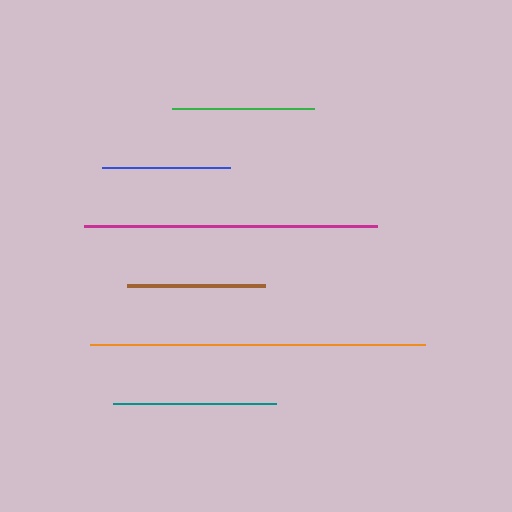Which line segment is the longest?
The orange line is the longest at approximately 335 pixels.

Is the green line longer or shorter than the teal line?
The teal line is longer than the green line.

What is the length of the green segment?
The green segment is approximately 142 pixels long.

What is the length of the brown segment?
The brown segment is approximately 137 pixels long.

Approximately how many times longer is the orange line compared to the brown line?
The orange line is approximately 2.4 times the length of the brown line.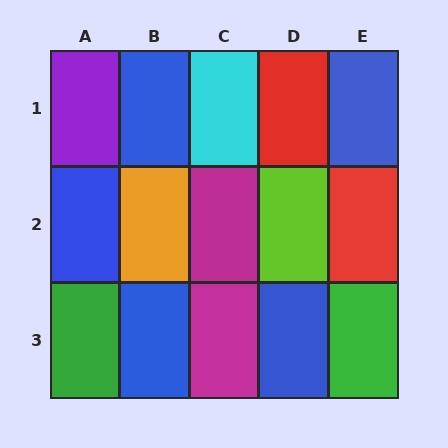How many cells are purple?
1 cell is purple.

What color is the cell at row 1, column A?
Purple.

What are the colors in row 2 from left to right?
Blue, orange, magenta, lime, red.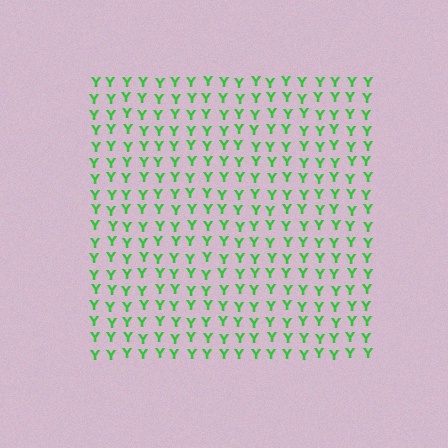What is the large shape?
The large shape is a square.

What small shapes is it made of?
It is made of small letter Y's.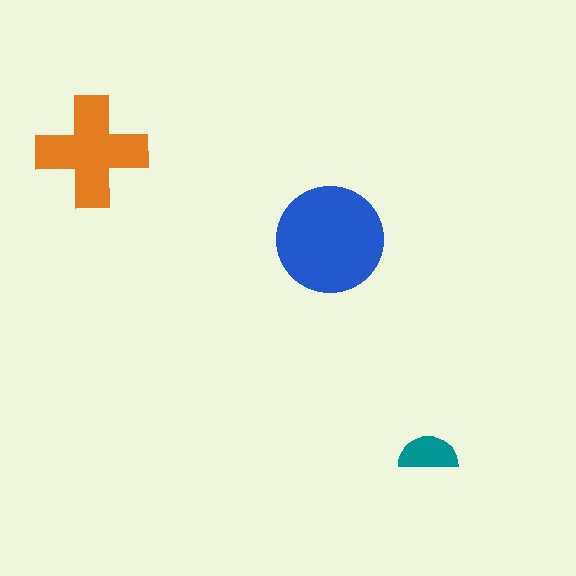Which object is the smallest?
The teal semicircle.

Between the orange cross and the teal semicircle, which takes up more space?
The orange cross.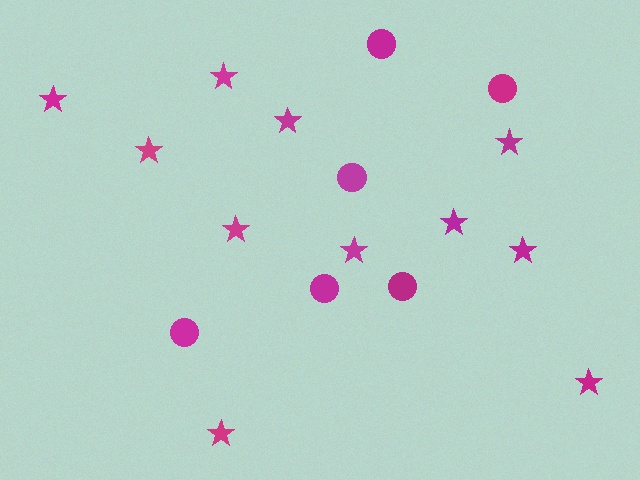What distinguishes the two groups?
There are 2 groups: one group of stars (11) and one group of circles (6).